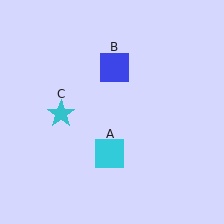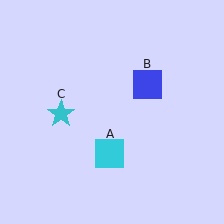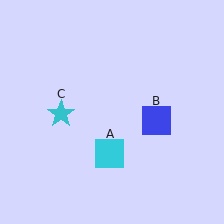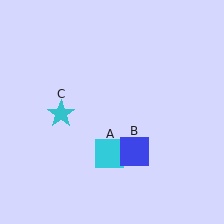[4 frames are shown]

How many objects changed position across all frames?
1 object changed position: blue square (object B).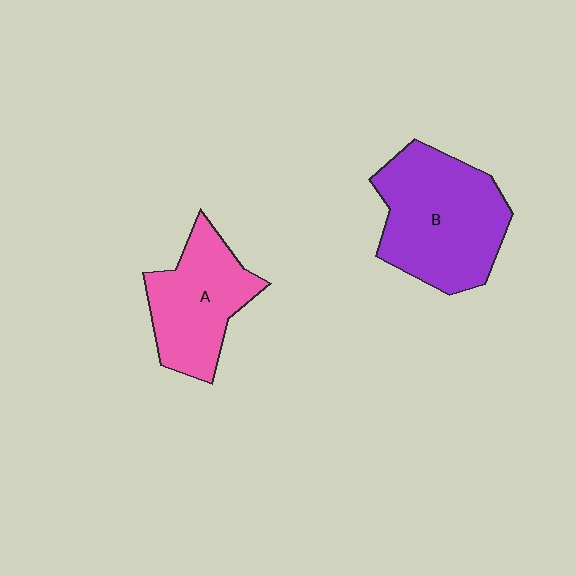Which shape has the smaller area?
Shape A (pink).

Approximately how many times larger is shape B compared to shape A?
Approximately 1.4 times.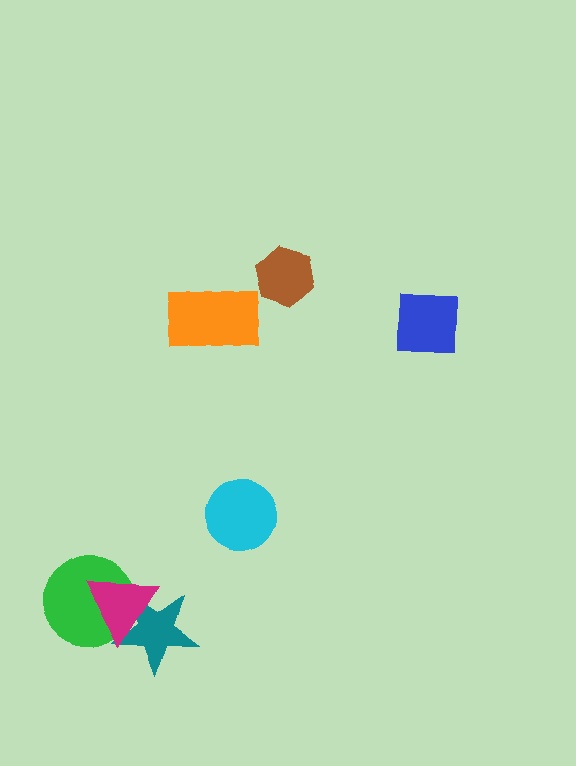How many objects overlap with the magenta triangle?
2 objects overlap with the magenta triangle.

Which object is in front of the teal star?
The magenta triangle is in front of the teal star.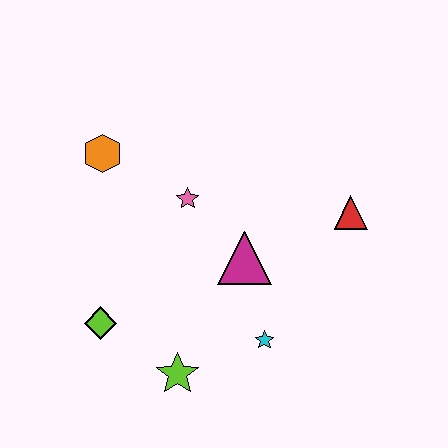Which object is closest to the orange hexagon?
The pink star is closest to the orange hexagon.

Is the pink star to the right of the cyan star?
No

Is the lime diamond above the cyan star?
Yes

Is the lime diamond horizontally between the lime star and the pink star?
No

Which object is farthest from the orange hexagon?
The red triangle is farthest from the orange hexagon.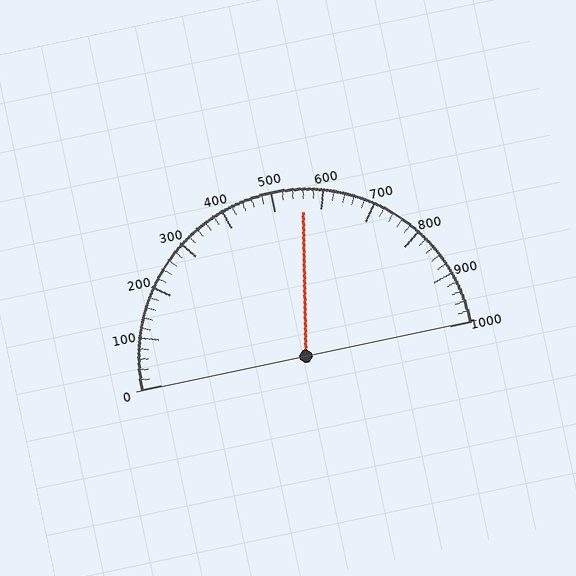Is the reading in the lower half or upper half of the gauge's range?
The reading is in the upper half of the range (0 to 1000).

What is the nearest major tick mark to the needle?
The nearest major tick mark is 600.